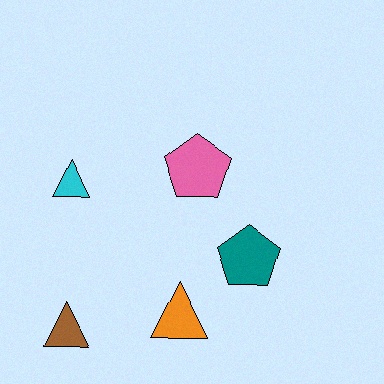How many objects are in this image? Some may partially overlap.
There are 5 objects.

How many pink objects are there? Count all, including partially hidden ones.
There is 1 pink object.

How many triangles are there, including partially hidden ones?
There are 3 triangles.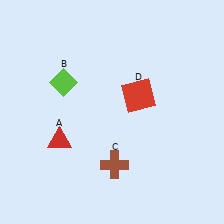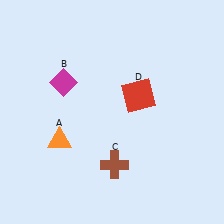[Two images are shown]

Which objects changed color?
A changed from red to orange. B changed from lime to magenta.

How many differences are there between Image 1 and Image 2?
There are 2 differences between the two images.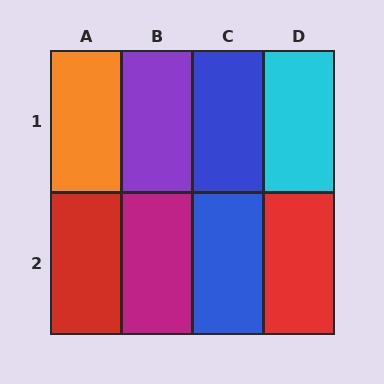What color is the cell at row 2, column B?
Magenta.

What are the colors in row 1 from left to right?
Orange, purple, blue, cyan.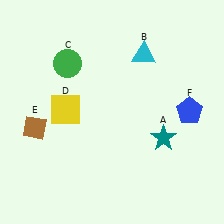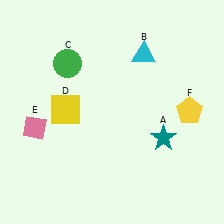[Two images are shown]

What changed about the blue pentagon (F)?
In Image 1, F is blue. In Image 2, it changed to yellow.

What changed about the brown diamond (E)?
In Image 1, E is brown. In Image 2, it changed to pink.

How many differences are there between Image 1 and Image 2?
There are 2 differences between the two images.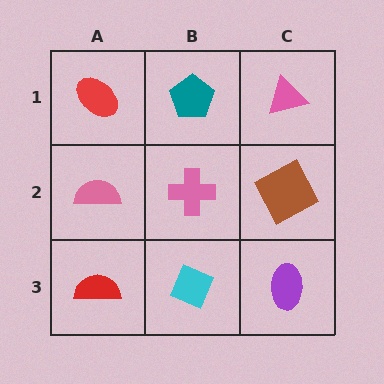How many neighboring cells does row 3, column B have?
3.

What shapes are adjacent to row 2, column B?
A teal pentagon (row 1, column B), a cyan diamond (row 3, column B), a pink semicircle (row 2, column A), a brown square (row 2, column C).